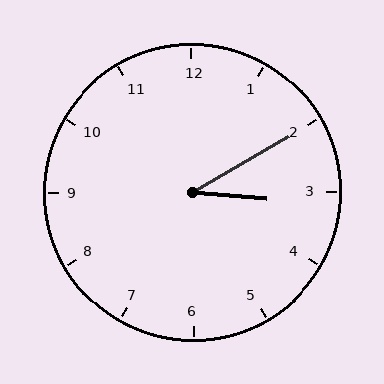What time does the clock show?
3:10.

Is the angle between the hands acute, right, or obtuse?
It is acute.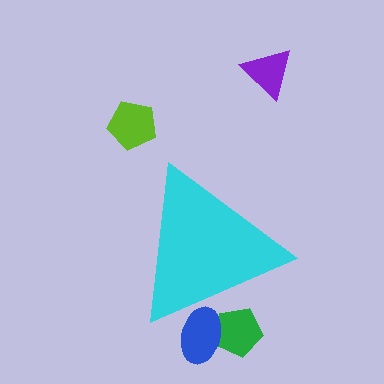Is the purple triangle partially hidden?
No, the purple triangle is fully visible.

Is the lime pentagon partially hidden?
No, the lime pentagon is fully visible.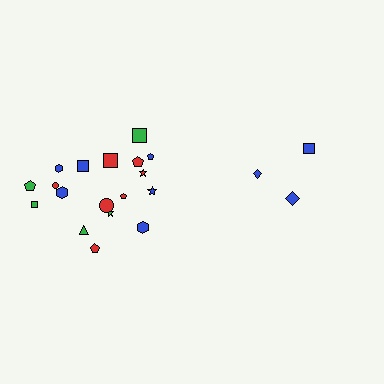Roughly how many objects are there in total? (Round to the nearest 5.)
Roughly 20 objects in total.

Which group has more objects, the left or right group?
The left group.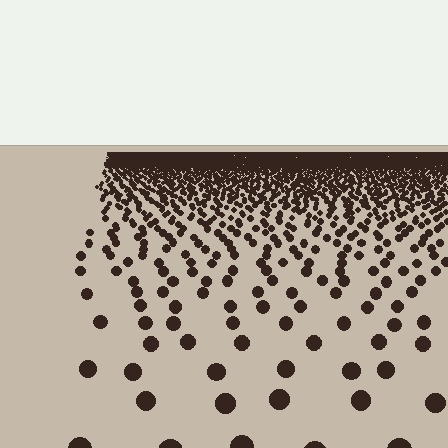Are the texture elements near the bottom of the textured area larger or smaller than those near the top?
Larger. Near the bottom, elements are closer to the viewer and appear at a bigger on-screen size.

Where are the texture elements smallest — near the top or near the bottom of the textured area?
Near the top.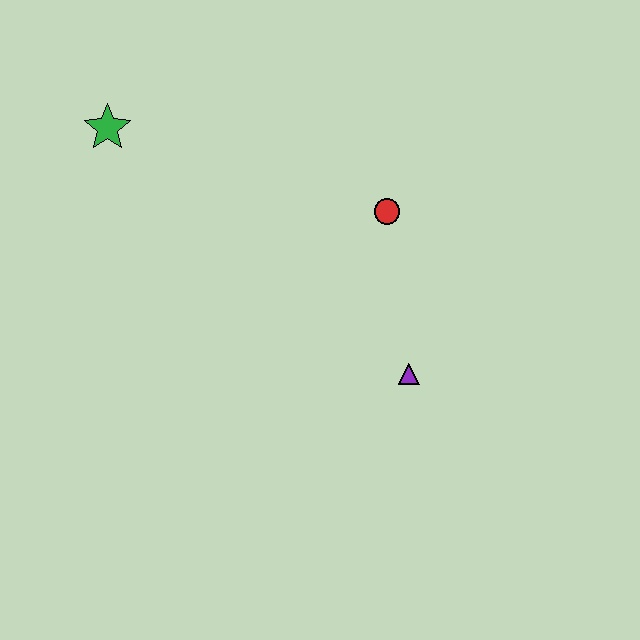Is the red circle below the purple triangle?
No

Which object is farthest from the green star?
The purple triangle is farthest from the green star.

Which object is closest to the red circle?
The purple triangle is closest to the red circle.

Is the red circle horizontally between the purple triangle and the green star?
Yes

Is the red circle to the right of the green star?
Yes